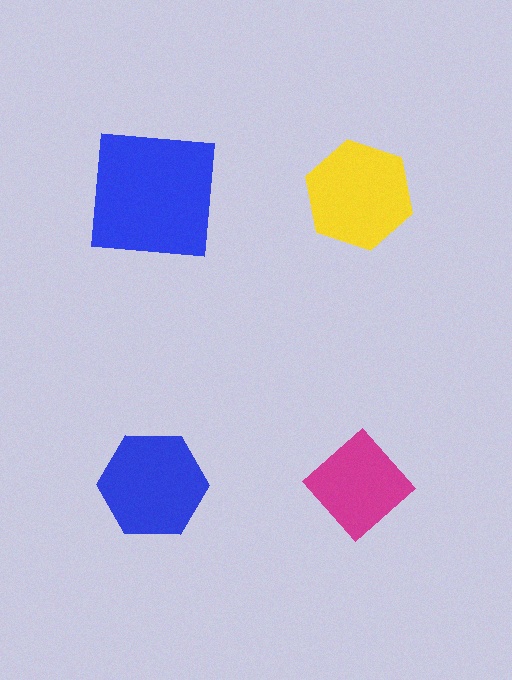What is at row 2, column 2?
A magenta diamond.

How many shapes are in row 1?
2 shapes.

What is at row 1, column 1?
A blue square.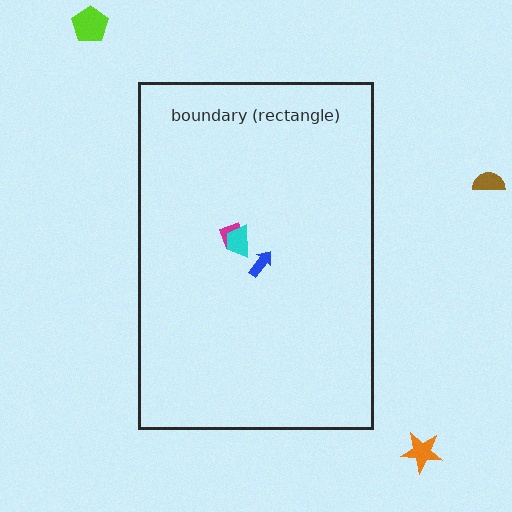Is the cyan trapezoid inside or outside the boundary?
Inside.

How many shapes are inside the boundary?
3 inside, 3 outside.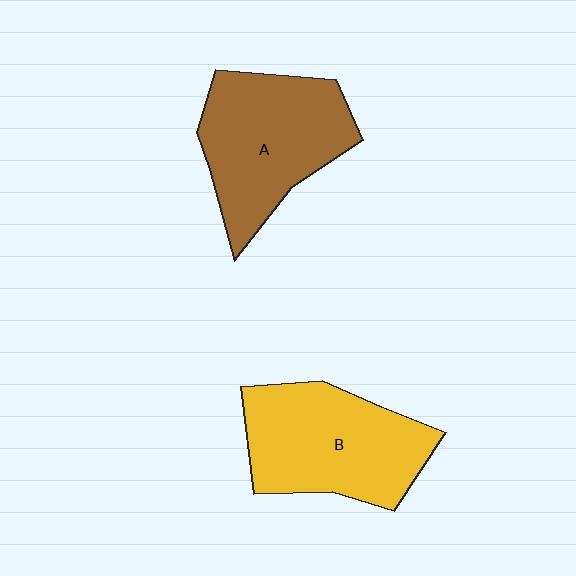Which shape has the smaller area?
Shape A (brown).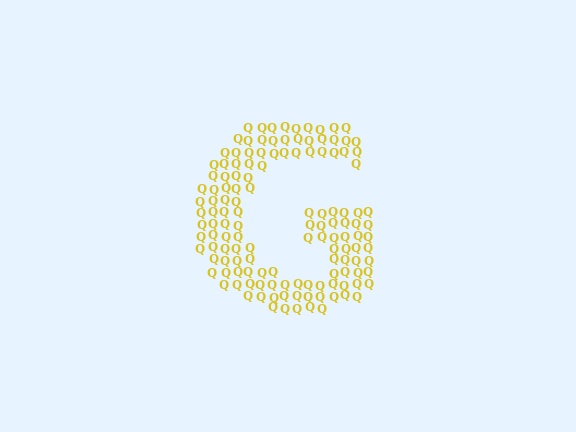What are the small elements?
The small elements are letter Q's.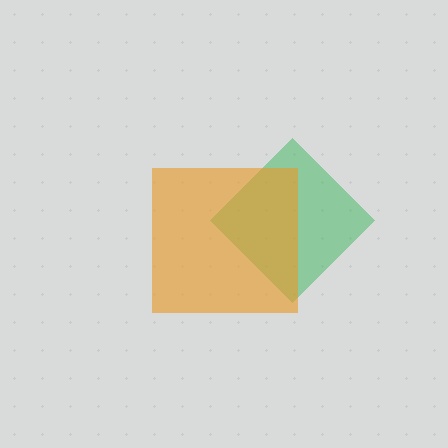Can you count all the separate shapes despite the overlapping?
Yes, there are 2 separate shapes.